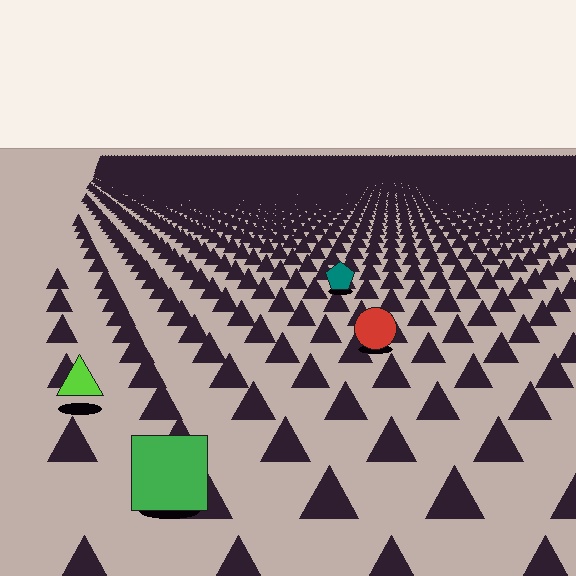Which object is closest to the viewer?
The green square is closest. The texture marks near it are larger and more spread out.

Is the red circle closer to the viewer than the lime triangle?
No. The lime triangle is closer — you can tell from the texture gradient: the ground texture is coarser near it.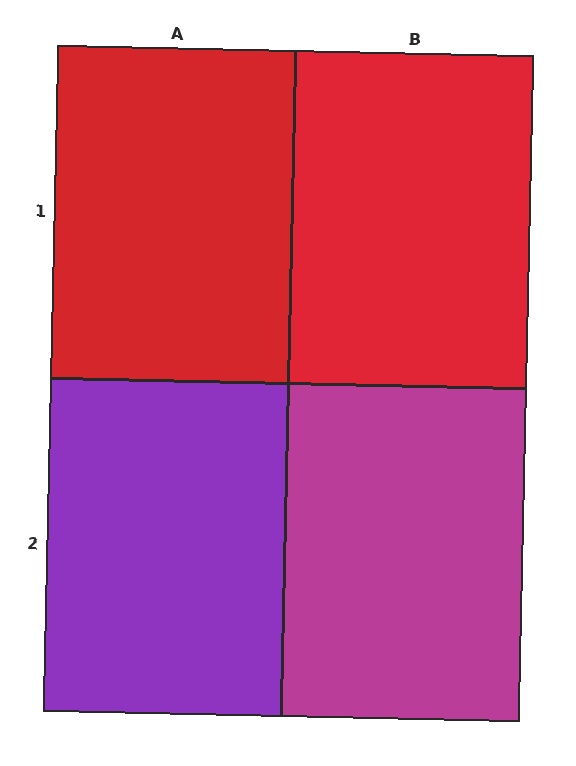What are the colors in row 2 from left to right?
Purple, magenta.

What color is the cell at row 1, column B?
Red.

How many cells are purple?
1 cell is purple.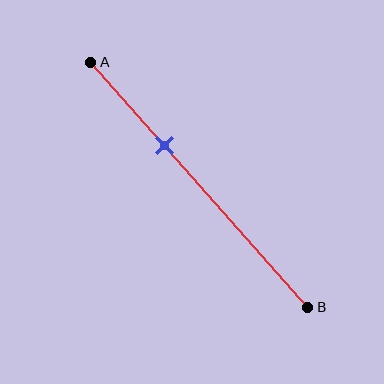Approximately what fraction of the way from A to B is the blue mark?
The blue mark is approximately 35% of the way from A to B.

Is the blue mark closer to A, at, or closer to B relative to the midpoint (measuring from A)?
The blue mark is closer to point A than the midpoint of segment AB.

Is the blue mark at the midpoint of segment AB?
No, the mark is at about 35% from A, not at the 50% midpoint.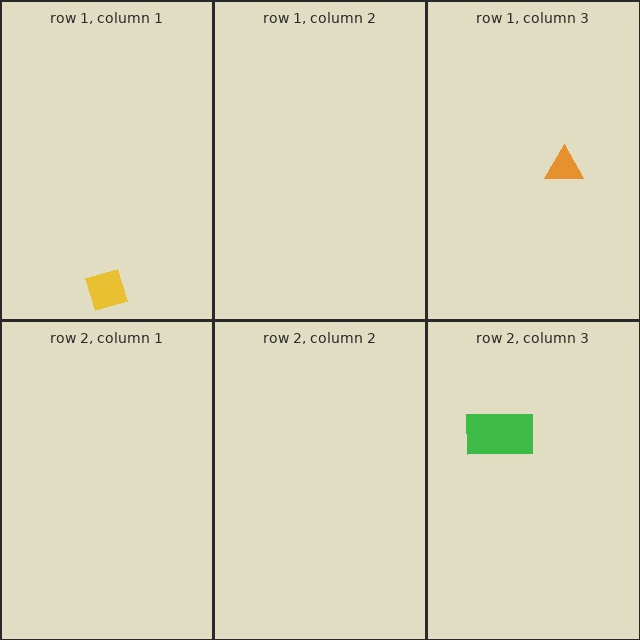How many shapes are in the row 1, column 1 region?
1.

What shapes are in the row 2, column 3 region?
The green rectangle.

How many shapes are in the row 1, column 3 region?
1.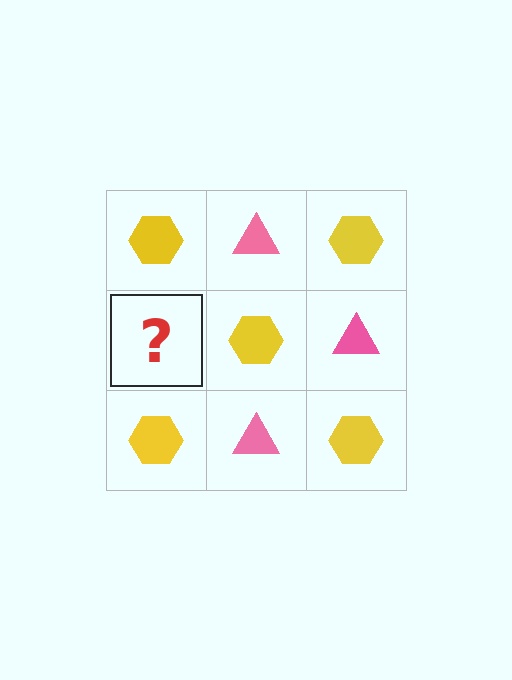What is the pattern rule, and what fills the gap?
The rule is that it alternates yellow hexagon and pink triangle in a checkerboard pattern. The gap should be filled with a pink triangle.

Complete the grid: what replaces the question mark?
The question mark should be replaced with a pink triangle.